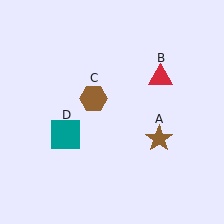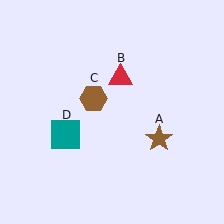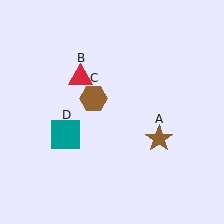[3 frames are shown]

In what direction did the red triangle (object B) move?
The red triangle (object B) moved left.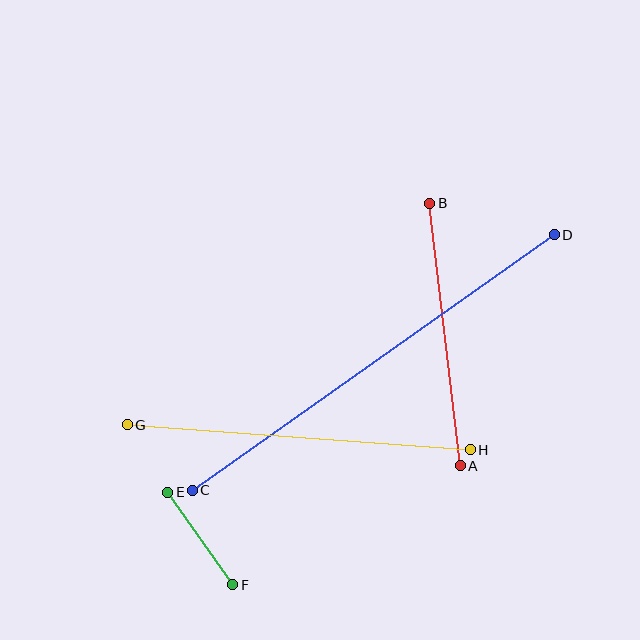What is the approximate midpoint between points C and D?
The midpoint is at approximately (373, 363) pixels.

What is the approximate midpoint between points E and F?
The midpoint is at approximately (200, 538) pixels.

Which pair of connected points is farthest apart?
Points C and D are farthest apart.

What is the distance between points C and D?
The distance is approximately 443 pixels.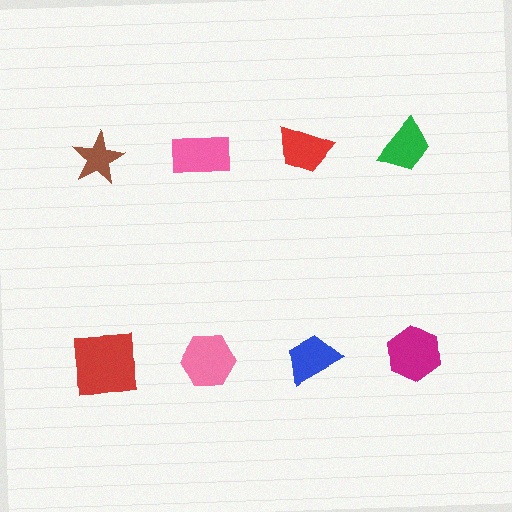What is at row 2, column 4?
A magenta hexagon.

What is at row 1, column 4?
A green trapezoid.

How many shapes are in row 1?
4 shapes.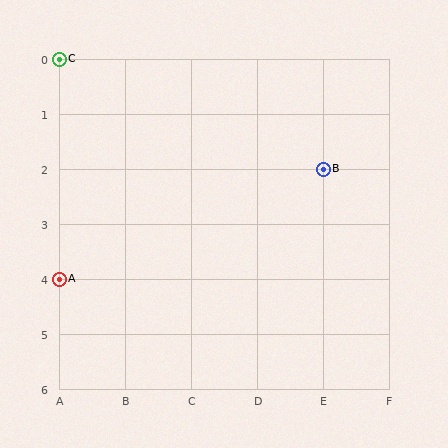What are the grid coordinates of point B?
Point B is at grid coordinates (E, 2).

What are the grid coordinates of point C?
Point C is at grid coordinates (A, 0).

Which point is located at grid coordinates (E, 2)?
Point B is at (E, 2).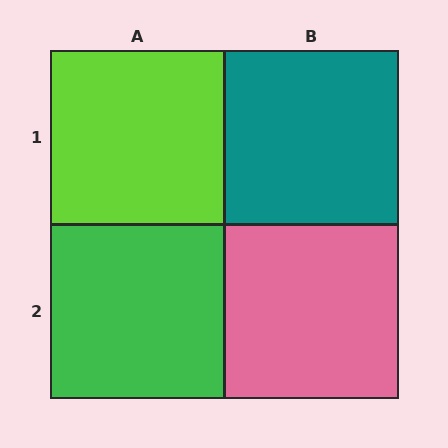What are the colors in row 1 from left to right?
Lime, teal.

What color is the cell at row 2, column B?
Pink.